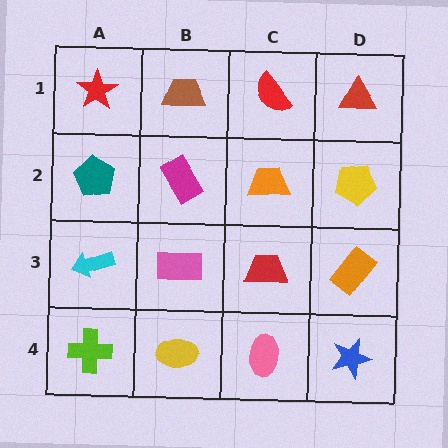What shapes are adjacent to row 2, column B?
A brown trapezoid (row 1, column B), a pink rectangle (row 3, column B), a teal pentagon (row 2, column A), an orange trapezoid (row 2, column C).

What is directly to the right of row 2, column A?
A magenta rectangle.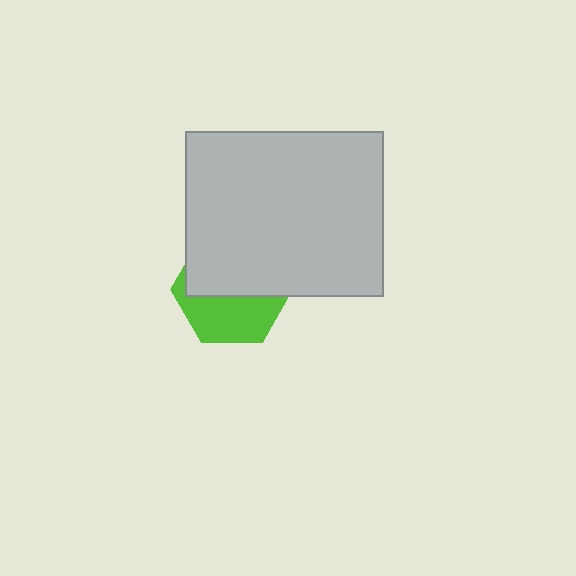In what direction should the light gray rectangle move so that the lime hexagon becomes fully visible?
The light gray rectangle should move up. That is the shortest direction to clear the overlap and leave the lime hexagon fully visible.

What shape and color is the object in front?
The object in front is a light gray rectangle.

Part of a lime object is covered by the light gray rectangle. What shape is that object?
It is a hexagon.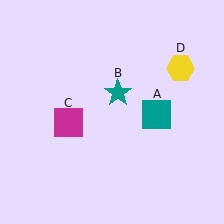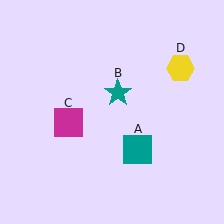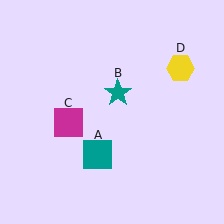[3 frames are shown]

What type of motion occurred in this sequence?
The teal square (object A) rotated clockwise around the center of the scene.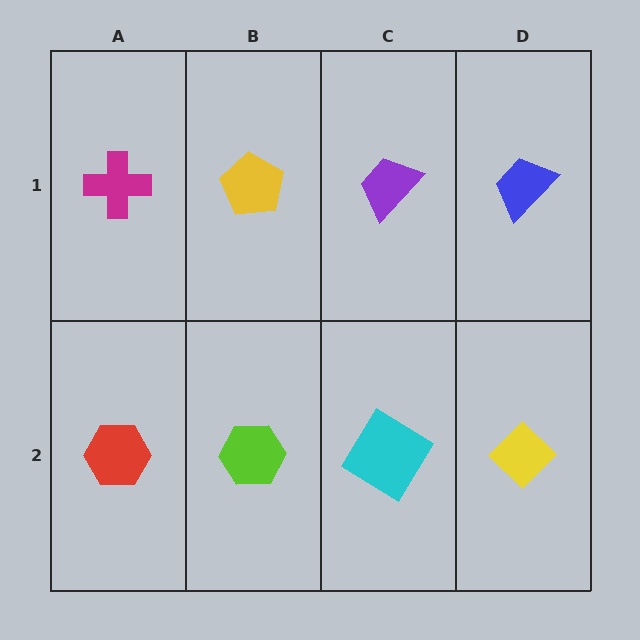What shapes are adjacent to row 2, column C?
A purple trapezoid (row 1, column C), a lime hexagon (row 2, column B), a yellow diamond (row 2, column D).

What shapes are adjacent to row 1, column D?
A yellow diamond (row 2, column D), a purple trapezoid (row 1, column C).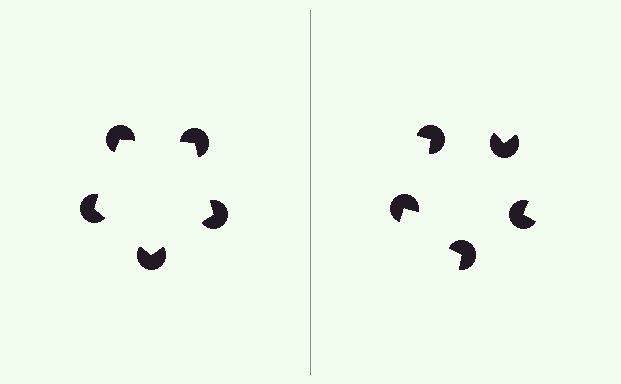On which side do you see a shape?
An illusory pentagon appears on the left side. On the right side the wedge cuts are rotated, so no coherent shape forms.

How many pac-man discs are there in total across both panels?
10 — 5 on each side.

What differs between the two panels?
The pac-man discs are positioned identically on both sides; only the wedge orientations differ. On the left they align to a pentagon; on the right they are misaligned.